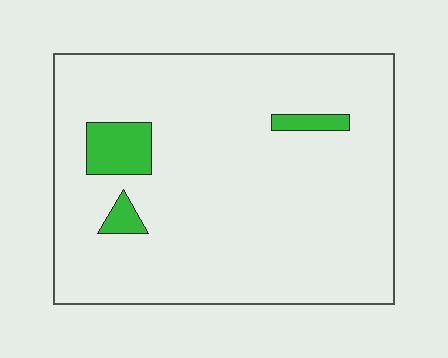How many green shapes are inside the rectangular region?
3.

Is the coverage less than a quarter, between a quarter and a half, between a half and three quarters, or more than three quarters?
Less than a quarter.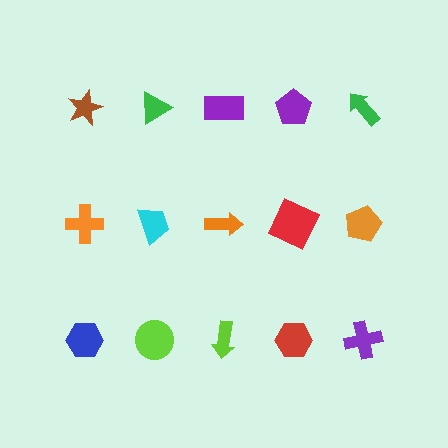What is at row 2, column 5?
An orange pentagon.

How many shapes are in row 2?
5 shapes.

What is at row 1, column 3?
A purple rectangle.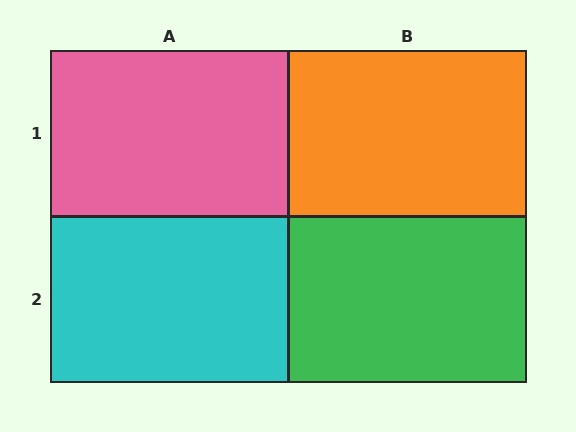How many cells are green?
1 cell is green.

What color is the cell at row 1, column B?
Orange.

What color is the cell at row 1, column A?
Pink.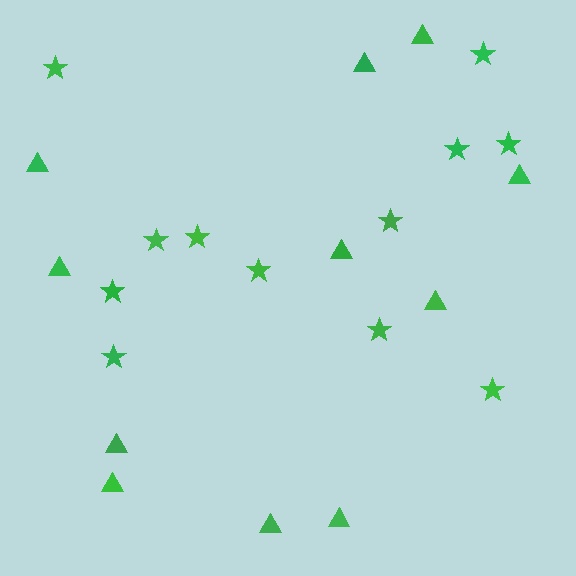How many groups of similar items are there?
There are 2 groups: one group of stars (12) and one group of triangles (11).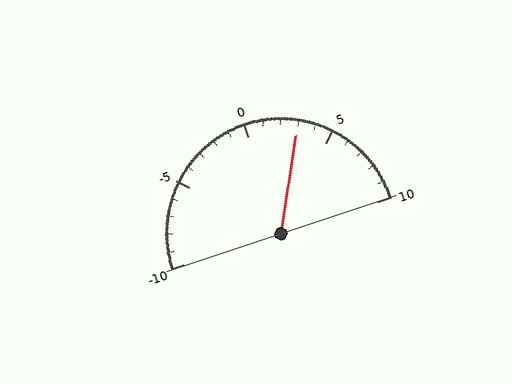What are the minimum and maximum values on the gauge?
The gauge ranges from -10 to 10.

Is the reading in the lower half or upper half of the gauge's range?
The reading is in the upper half of the range (-10 to 10).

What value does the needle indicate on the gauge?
The needle indicates approximately 3.